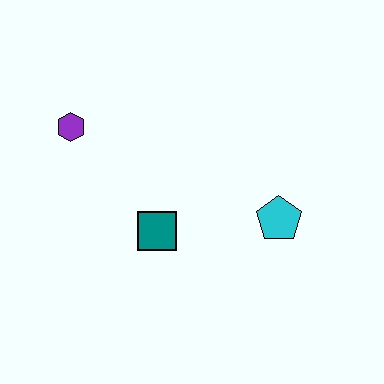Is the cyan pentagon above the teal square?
Yes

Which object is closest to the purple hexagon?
The teal square is closest to the purple hexagon.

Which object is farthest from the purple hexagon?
The cyan pentagon is farthest from the purple hexagon.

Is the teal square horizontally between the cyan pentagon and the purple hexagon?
Yes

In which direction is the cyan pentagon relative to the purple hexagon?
The cyan pentagon is to the right of the purple hexagon.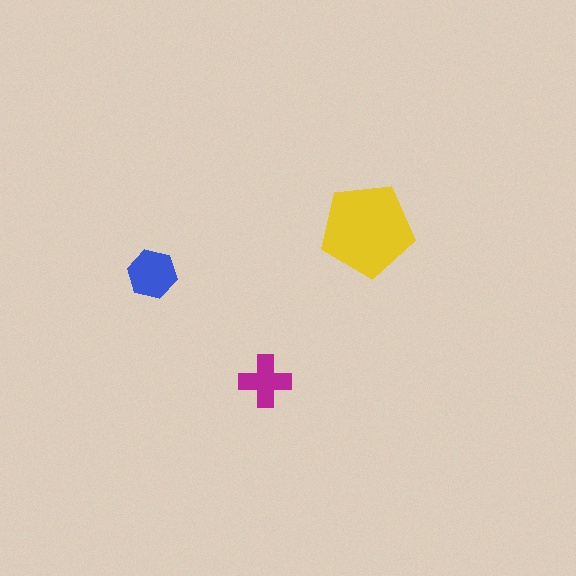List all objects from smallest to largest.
The magenta cross, the blue hexagon, the yellow pentagon.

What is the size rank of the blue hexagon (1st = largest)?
2nd.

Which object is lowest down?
The magenta cross is bottommost.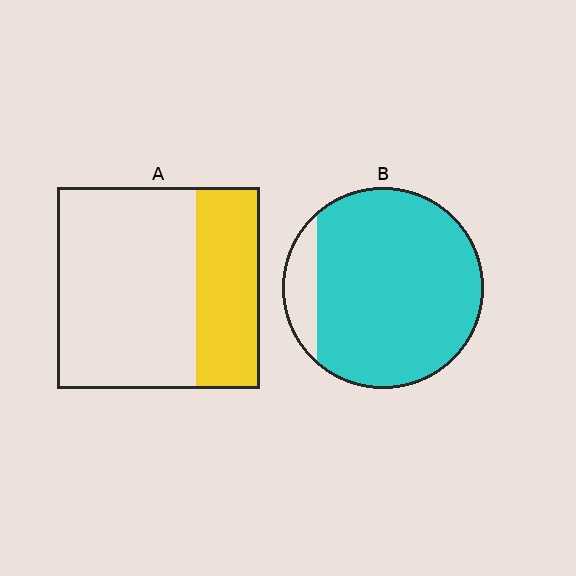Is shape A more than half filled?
No.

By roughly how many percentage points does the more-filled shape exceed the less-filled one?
By roughly 55 percentage points (B over A).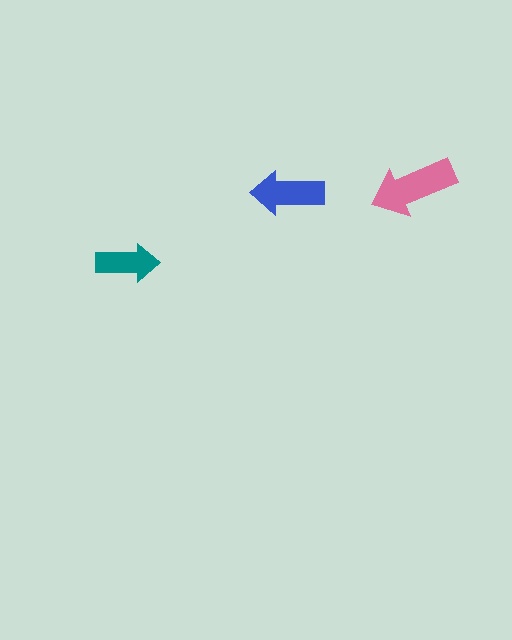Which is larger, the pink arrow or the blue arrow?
The pink one.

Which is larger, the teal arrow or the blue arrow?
The blue one.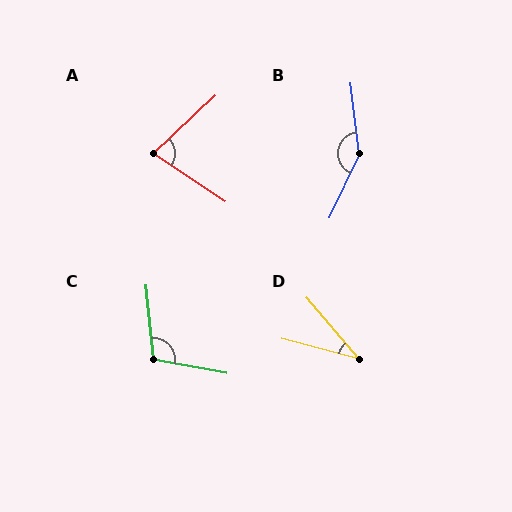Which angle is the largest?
B, at approximately 147 degrees.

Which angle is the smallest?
D, at approximately 35 degrees.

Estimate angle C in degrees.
Approximately 106 degrees.